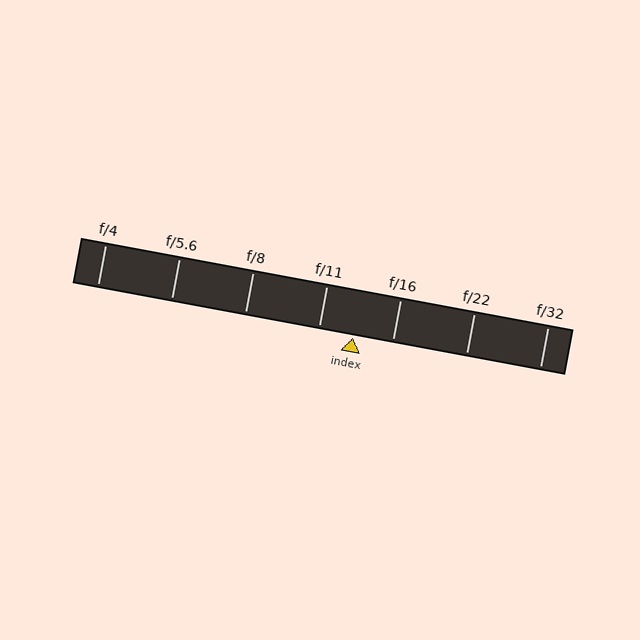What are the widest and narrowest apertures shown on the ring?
The widest aperture shown is f/4 and the narrowest is f/32.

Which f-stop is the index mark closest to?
The index mark is closest to f/11.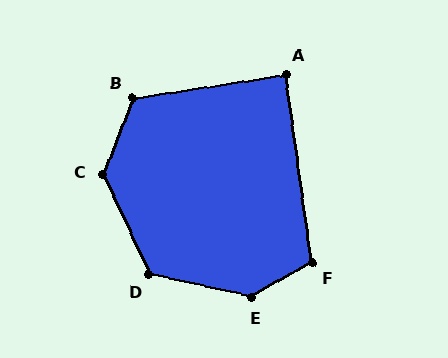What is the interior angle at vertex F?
Approximately 112 degrees (obtuse).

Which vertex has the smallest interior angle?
A, at approximately 89 degrees.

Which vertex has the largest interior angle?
E, at approximately 138 degrees.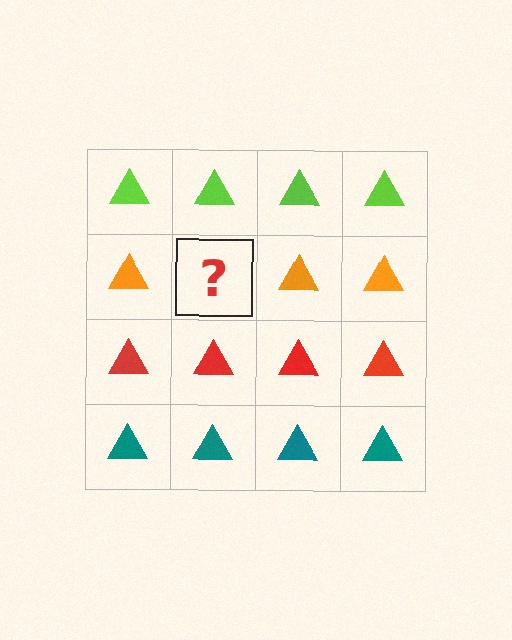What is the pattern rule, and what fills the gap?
The rule is that each row has a consistent color. The gap should be filled with an orange triangle.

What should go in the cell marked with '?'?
The missing cell should contain an orange triangle.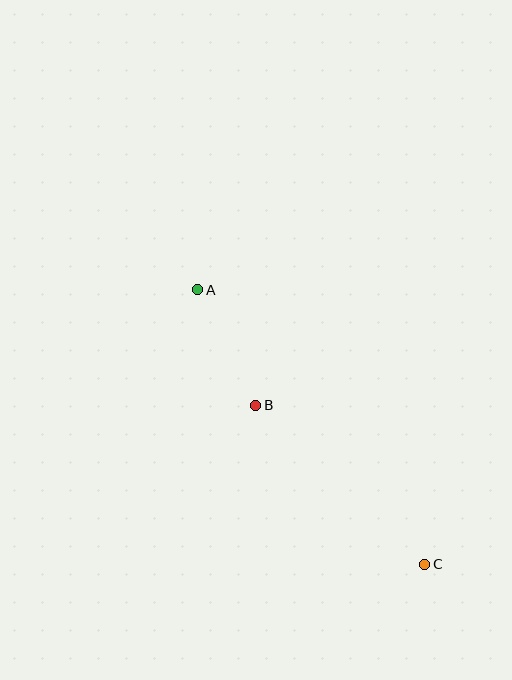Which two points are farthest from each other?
Points A and C are farthest from each other.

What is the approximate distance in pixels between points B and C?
The distance between B and C is approximately 232 pixels.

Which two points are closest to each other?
Points A and B are closest to each other.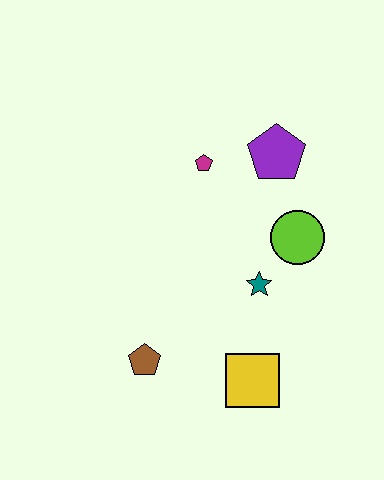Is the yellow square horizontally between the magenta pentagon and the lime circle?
Yes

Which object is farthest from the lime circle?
The brown pentagon is farthest from the lime circle.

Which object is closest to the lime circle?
The teal star is closest to the lime circle.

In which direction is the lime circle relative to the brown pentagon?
The lime circle is to the right of the brown pentagon.